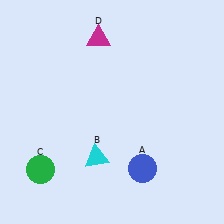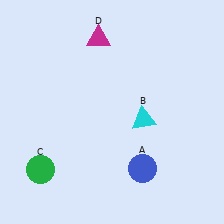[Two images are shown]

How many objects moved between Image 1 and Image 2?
1 object moved between the two images.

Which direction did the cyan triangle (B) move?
The cyan triangle (B) moved right.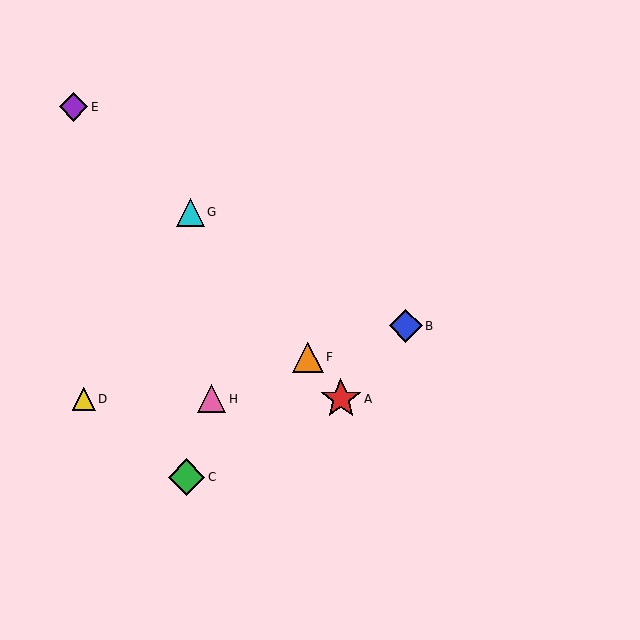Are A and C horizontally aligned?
No, A is at y≈399 and C is at y≈477.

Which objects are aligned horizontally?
Objects A, D, H are aligned horizontally.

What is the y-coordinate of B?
Object B is at y≈326.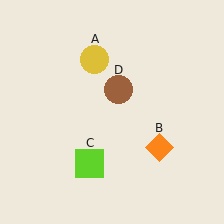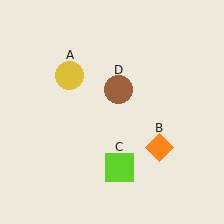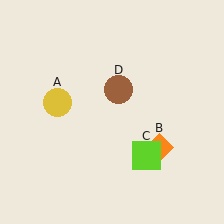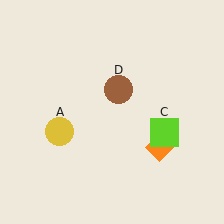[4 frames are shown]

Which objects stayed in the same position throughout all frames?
Orange diamond (object B) and brown circle (object D) remained stationary.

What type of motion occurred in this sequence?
The yellow circle (object A), lime square (object C) rotated counterclockwise around the center of the scene.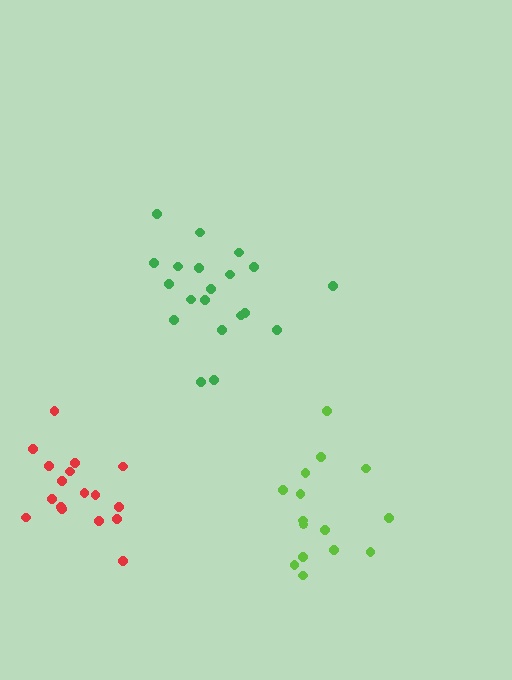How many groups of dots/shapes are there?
There are 3 groups.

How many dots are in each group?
Group 1: 20 dots, Group 2: 17 dots, Group 3: 15 dots (52 total).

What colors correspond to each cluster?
The clusters are colored: green, red, lime.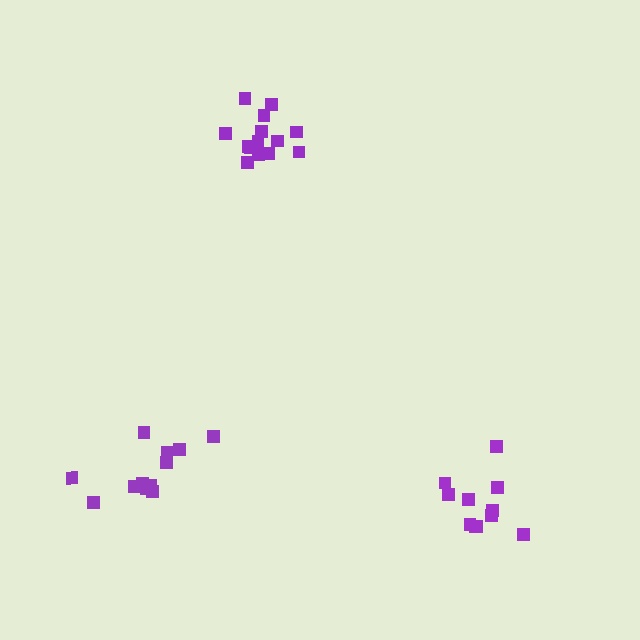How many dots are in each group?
Group 1: 14 dots, Group 2: 12 dots, Group 3: 11 dots (37 total).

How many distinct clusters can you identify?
There are 3 distinct clusters.